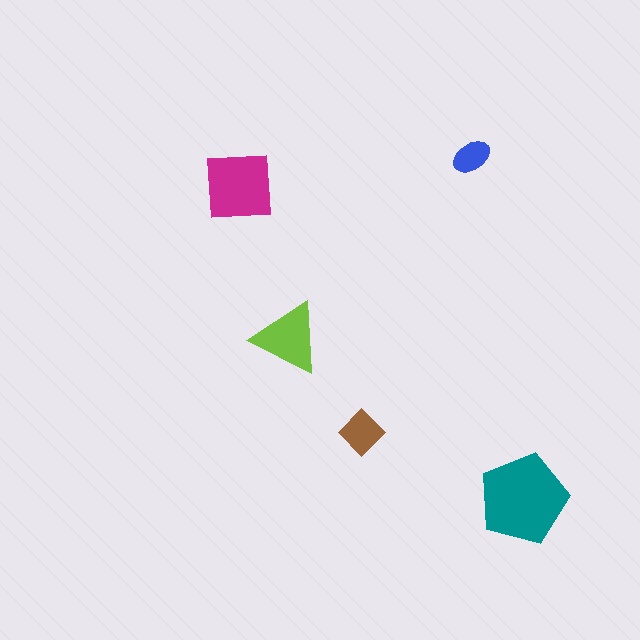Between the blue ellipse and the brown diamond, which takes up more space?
The brown diamond.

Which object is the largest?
The teal pentagon.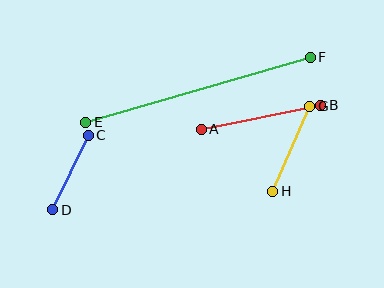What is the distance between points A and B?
The distance is approximately 122 pixels.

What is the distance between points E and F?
The distance is approximately 234 pixels.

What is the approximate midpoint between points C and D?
The midpoint is at approximately (71, 173) pixels.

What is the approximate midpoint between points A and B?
The midpoint is at approximately (261, 117) pixels.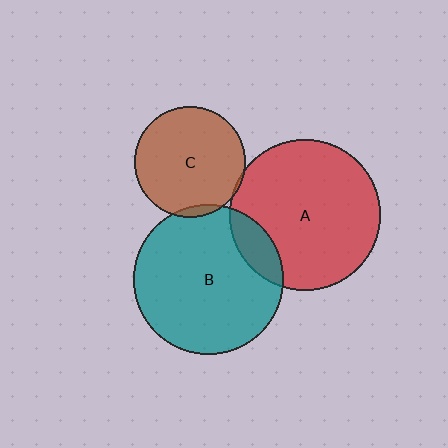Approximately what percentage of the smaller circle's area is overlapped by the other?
Approximately 5%.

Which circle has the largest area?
Circle A (red).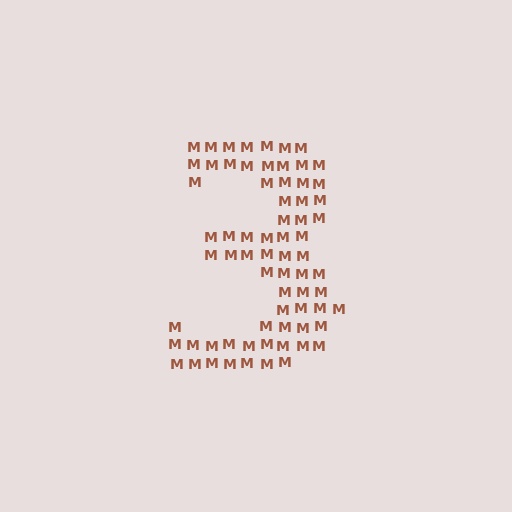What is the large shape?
The large shape is the digit 3.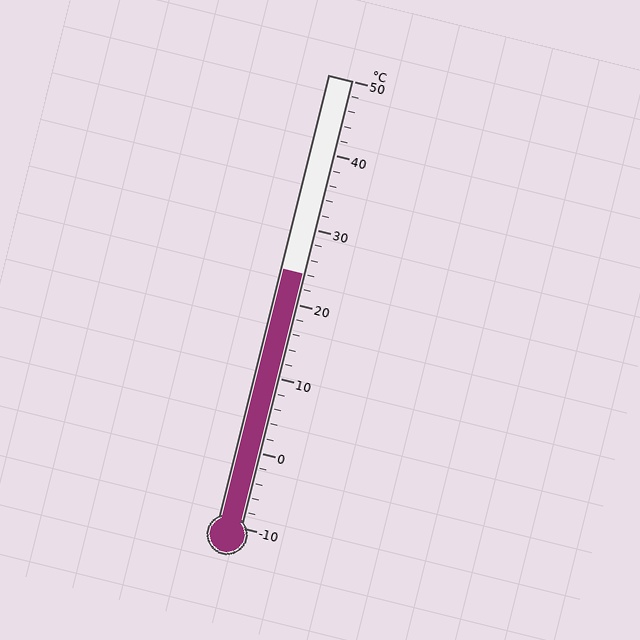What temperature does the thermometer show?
The thermometer shows approximately 24°C.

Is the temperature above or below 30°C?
The temperature is below 30°C.